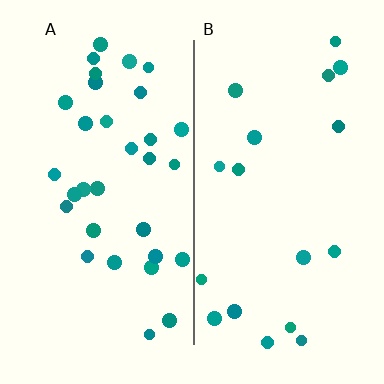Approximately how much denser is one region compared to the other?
Approximately 1.8× — region A over region B.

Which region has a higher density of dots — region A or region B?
A (the left).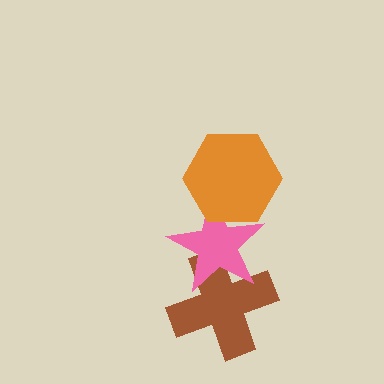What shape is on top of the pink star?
The orange hexagon is on top of the pink star.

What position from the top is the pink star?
The pink star is 2nd from the top.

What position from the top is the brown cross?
The brown cross is 3rd from the top.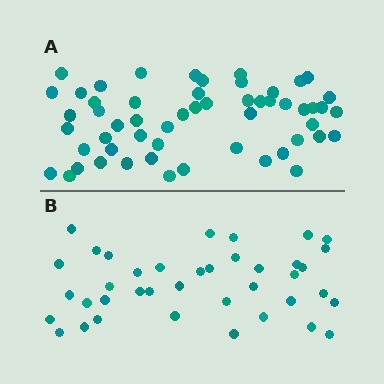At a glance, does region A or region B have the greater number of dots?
Region A (the top region) has more dots.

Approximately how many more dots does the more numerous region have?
Region A has approximately 15 more dots than region B.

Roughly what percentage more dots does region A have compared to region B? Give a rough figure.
About 40% more.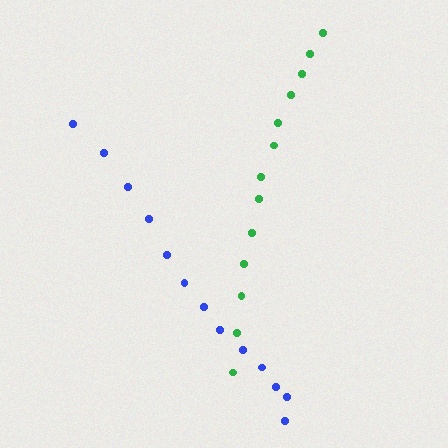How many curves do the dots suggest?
There are 2 distinct paths.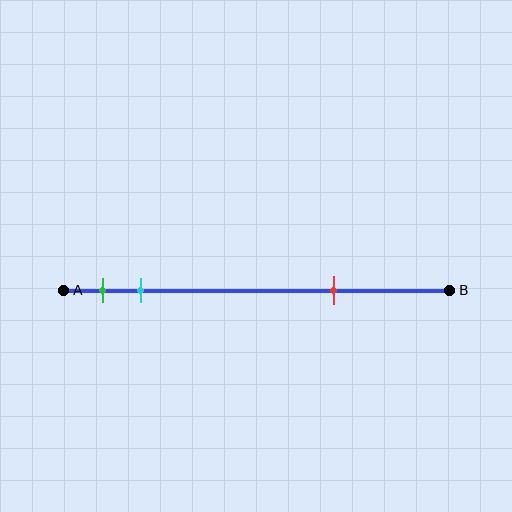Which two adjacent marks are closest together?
The green and cyan marks are the closest adjacent pair.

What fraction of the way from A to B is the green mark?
The green mark is approximately 10% (0.1) of the way from A to B.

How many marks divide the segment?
There are 3 marks dividing the segment.